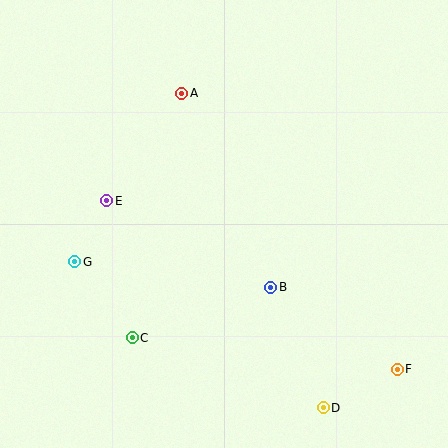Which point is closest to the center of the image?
Point B at (271, 287) is closest to the center.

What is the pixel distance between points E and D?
The distance between E and D is 300 pixels.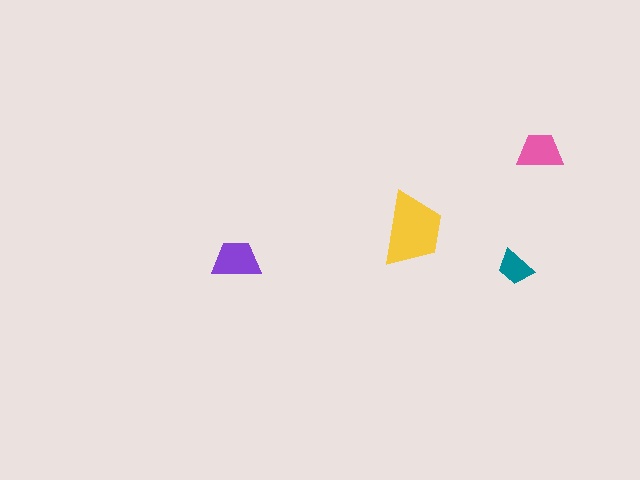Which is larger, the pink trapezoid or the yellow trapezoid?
The yellow one.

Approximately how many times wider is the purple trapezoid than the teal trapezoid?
About 1.5 times wider.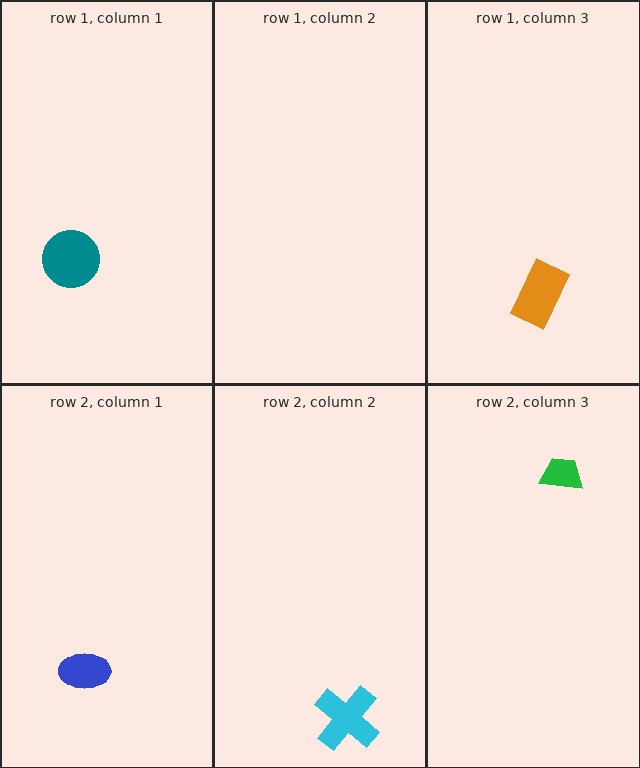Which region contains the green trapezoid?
The row 2, column 3 region.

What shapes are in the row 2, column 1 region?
The blue ellipse.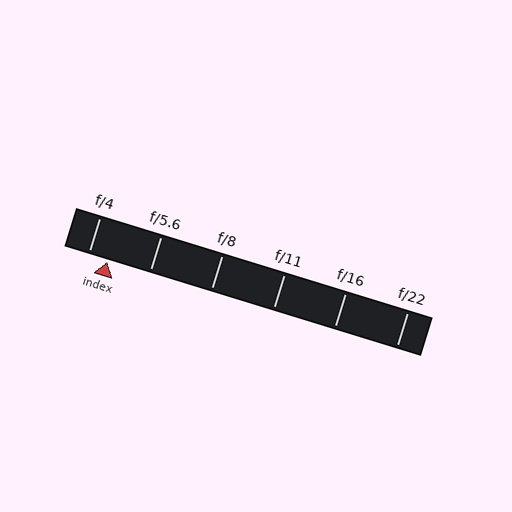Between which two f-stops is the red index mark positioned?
The index mark is between f/4 and f/5.6.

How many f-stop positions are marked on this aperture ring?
There are 6 f-stop positions marked.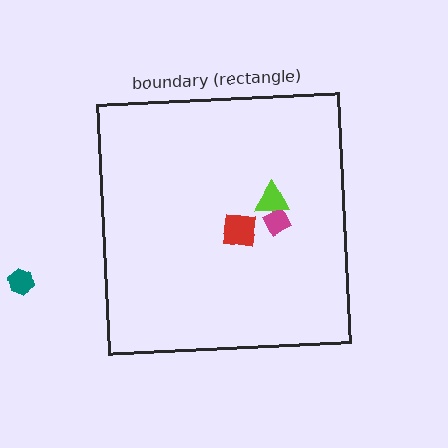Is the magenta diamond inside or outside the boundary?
Inside.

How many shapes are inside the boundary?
3 inside, 1 outside.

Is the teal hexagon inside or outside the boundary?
Outside.